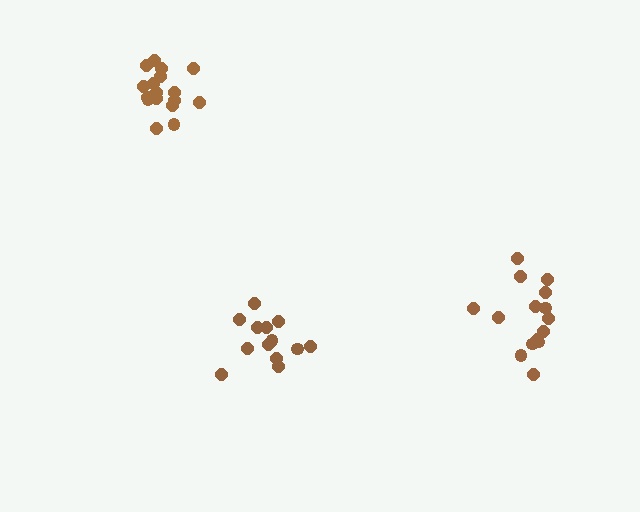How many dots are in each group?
Group 1: 13 dots, Group 2: 15 dots, Group 3: 17 dots (45 total).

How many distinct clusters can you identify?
There are 3 distinct clusters.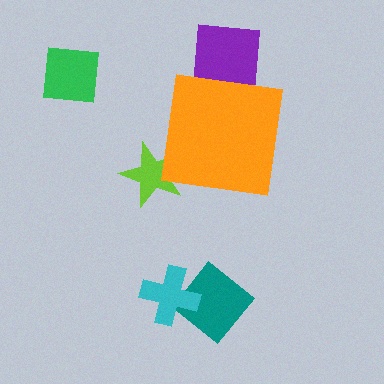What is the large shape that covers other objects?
An orange square.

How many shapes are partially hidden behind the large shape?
2 shapes are partially hidden.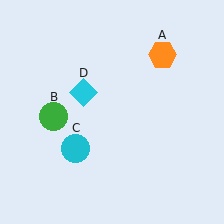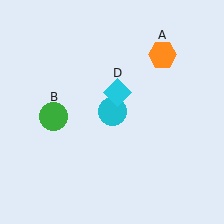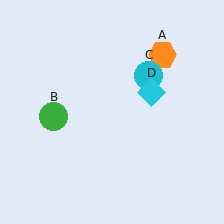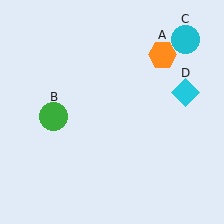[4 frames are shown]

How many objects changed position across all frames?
2 objects changed position: cyan circle (object C), cyan diamond (object D).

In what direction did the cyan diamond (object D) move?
The cyan diamond (object D) moved right.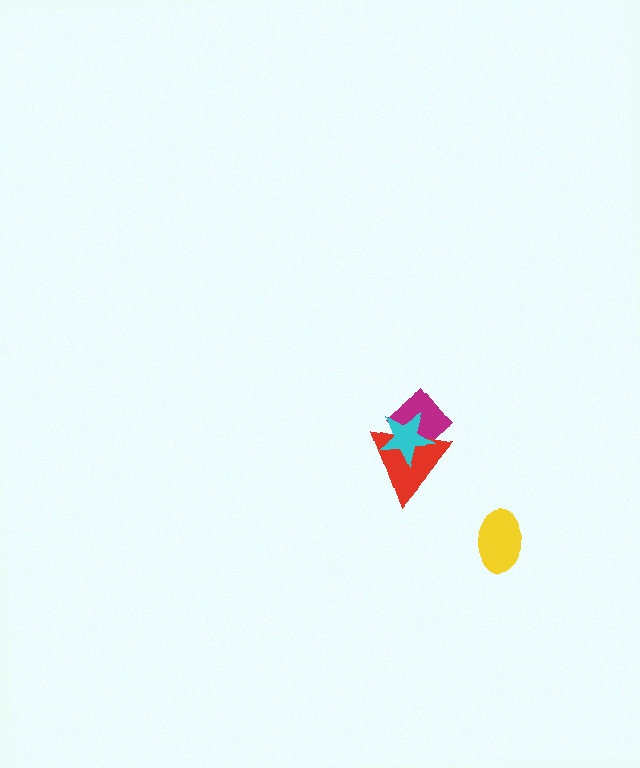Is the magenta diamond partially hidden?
Yes, it is partially covered by another shape.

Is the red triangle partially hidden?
Yes, it is partially covered by another shape.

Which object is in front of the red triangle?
The cyan star is in front of the red triangle.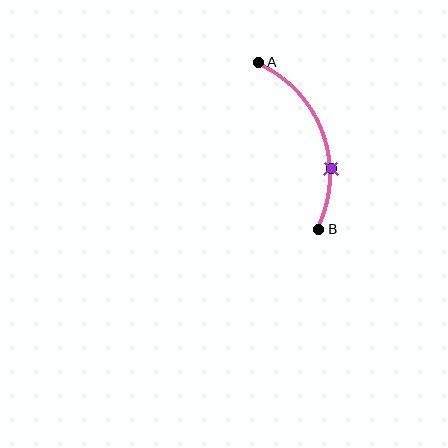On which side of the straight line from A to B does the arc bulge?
The arc bulges to the right of the straight line connecting A and B.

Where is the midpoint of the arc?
The arc midpoint is the point on the curve farthest from the straight line joining A and B. It sits to the right of that line.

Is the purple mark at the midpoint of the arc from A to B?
No. The purple mark lies on the arc but is closer to endpoint B. The arc midpoint would be at the point on the curve equidistant along the arc from both A and B.